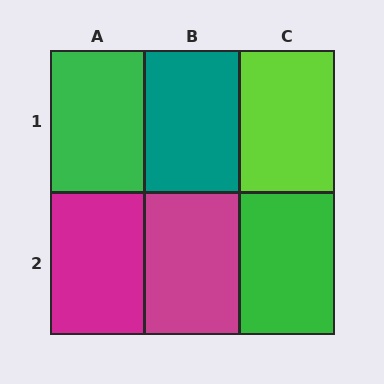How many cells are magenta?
2 cells are magenta.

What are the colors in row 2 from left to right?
Magenta, magenta, green.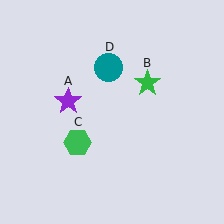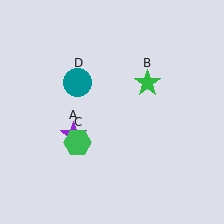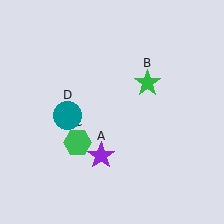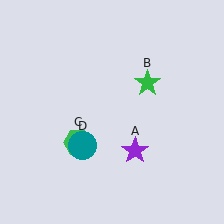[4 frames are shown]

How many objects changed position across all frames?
2 objects changed position: purple star (object A), teal circle (object D).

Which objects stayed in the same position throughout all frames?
Green star (object B) and green hexagon (object C) remained stationary.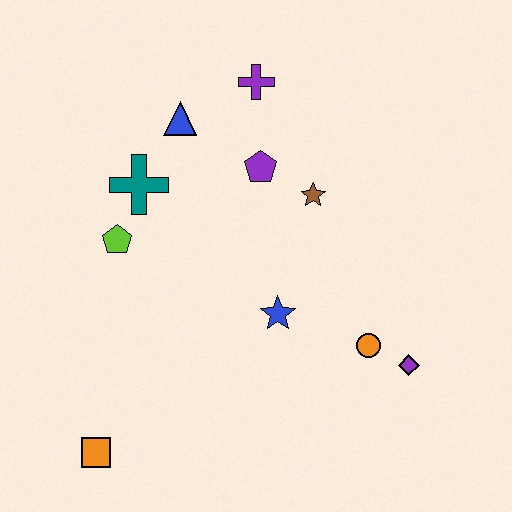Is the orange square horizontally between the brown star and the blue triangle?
No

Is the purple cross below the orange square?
No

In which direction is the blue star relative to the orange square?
The blue star is to the right of the orange square.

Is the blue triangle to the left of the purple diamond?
Yes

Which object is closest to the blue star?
The orange circle is closest to the blue star.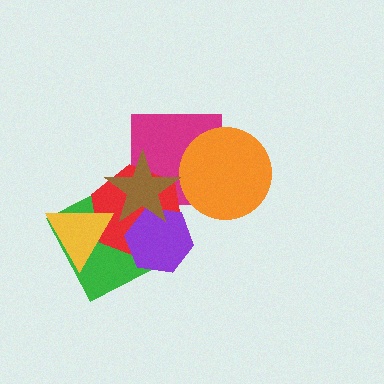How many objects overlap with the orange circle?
1 object overlaps with the orange circle.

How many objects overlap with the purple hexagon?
3 objects overlap with the purple hexagon.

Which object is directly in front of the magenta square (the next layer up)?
The red hexagon is directly in front of the magenta square.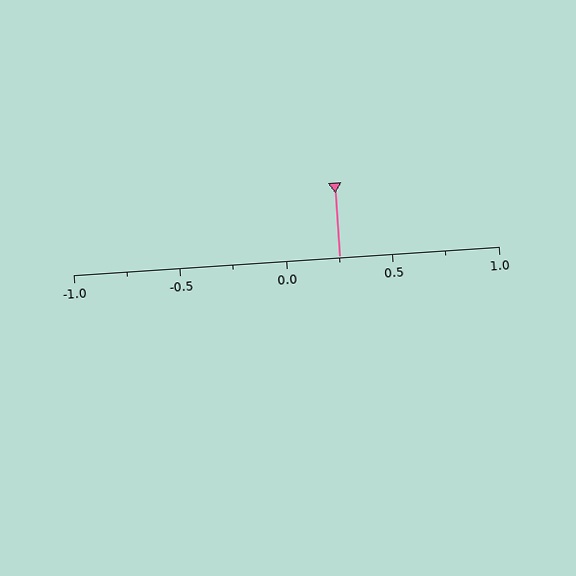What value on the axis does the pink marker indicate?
The marker indicates approximately 0.25.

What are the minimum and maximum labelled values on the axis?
The axis runs from -1.0 to 1.0.